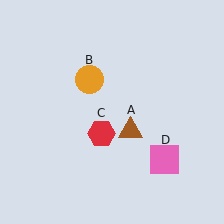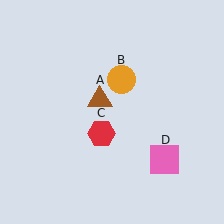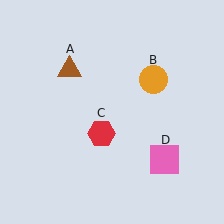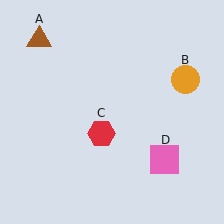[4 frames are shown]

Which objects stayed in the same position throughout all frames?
Red hexagon (object C) and pink square (object D) remained stationary.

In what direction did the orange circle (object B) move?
The orange circle (object B) moved right.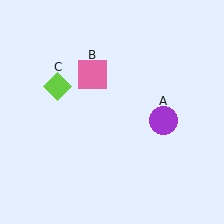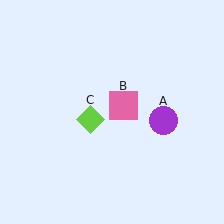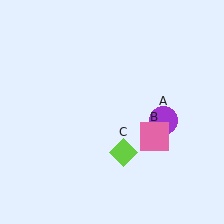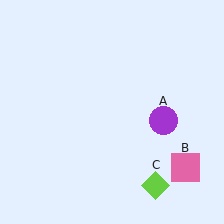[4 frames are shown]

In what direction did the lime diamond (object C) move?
The lime diamond (object C) moved down and to the right.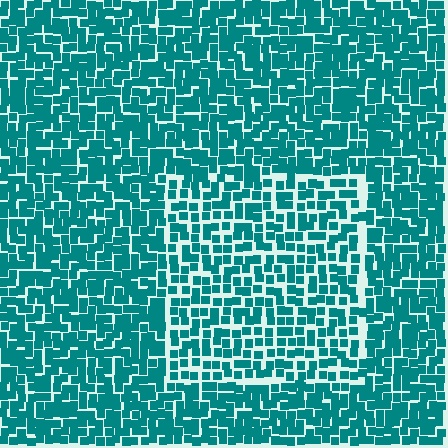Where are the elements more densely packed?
The elements are more densely packed outside the rectangle boundary.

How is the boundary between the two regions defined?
The boundary is defined by a change in element density (approximately 1.5x ratio). All elements are the same color, size, and shape.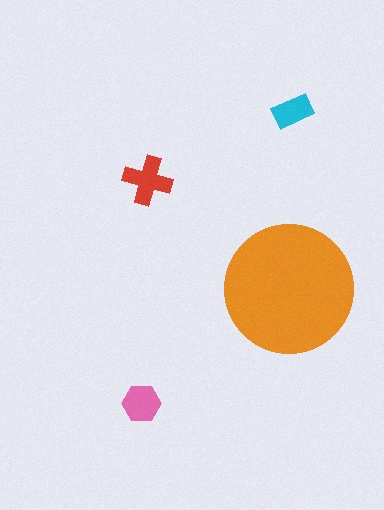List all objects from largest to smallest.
The orange circle, the red cross, the pink hexagon, the cyan rectangle.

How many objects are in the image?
There are 4 objects in the image.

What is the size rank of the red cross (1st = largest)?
2nd.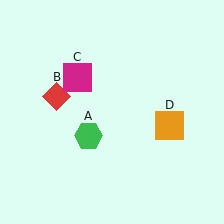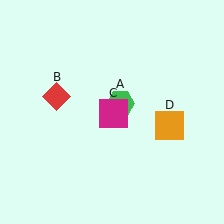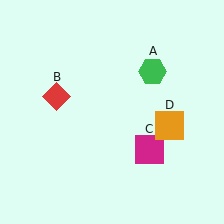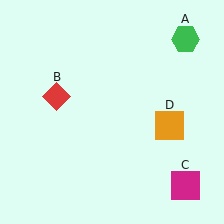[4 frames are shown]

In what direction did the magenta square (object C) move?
The magenta square (object C) moved down and to the right.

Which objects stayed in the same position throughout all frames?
Red diamond (object B) and orange square (object D) remained stationary.